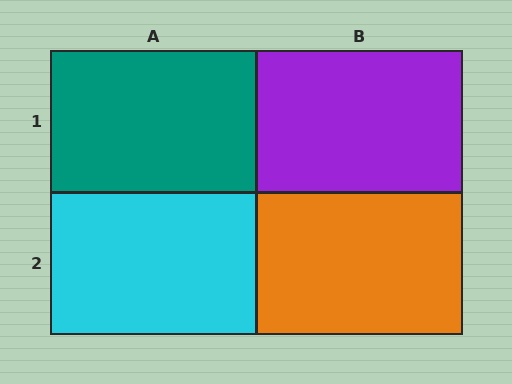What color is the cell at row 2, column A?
Cyan.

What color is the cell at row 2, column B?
Orange.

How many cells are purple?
1 cell is purple.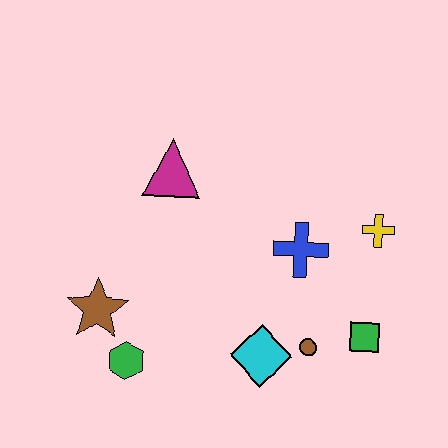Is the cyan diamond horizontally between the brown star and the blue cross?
Yes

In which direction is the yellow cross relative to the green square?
The yellow cross is above the green square.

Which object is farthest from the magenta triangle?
The green square is farthest from the magenta triangle.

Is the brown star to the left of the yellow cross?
Yes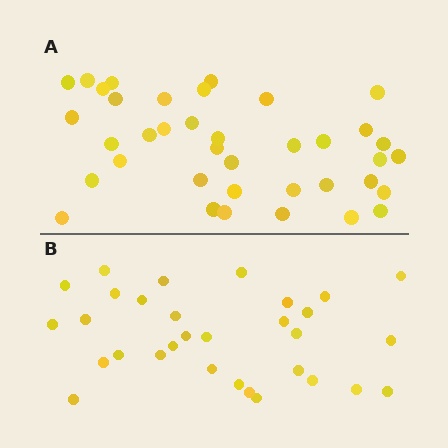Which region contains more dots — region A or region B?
Region A (the top region) has more dots.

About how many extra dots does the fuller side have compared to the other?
Region A has roughly 8 or so more dots than region B.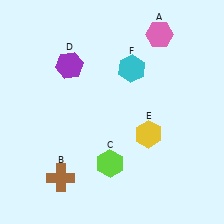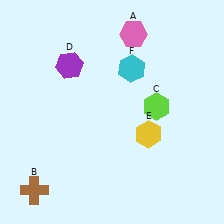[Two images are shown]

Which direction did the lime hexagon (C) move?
The lime hexagon (C) moved up.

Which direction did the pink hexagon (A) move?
The pink hexagon (A) moved left.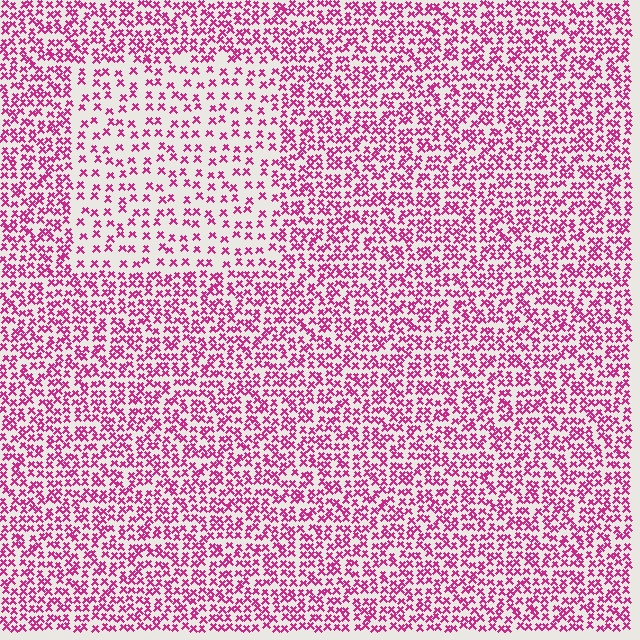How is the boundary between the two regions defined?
The boundary is defined by a change in element density (approximately 2.0x ratio). All elements are the same color, size, and shape.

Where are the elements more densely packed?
The elements are more densely packed outside the rectangle boundary.